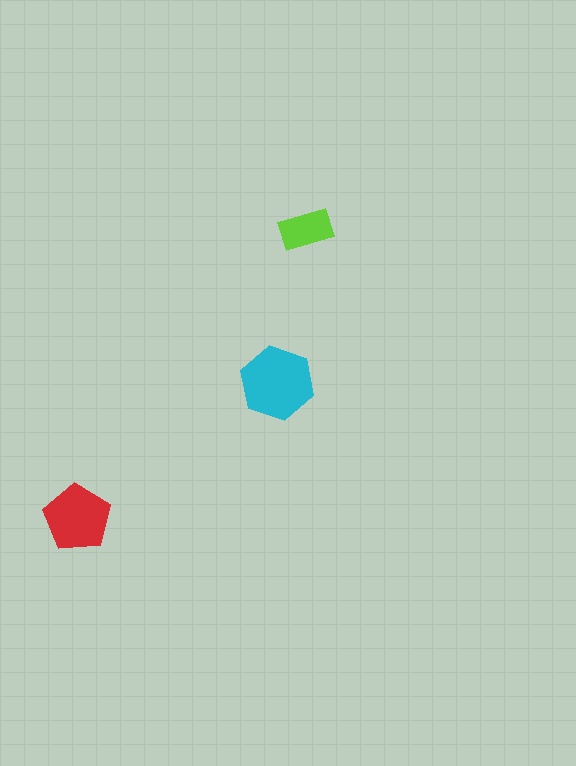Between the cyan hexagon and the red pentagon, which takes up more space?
The cyan hexagon.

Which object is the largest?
The cyan hexagon.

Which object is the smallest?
The lime rectangle.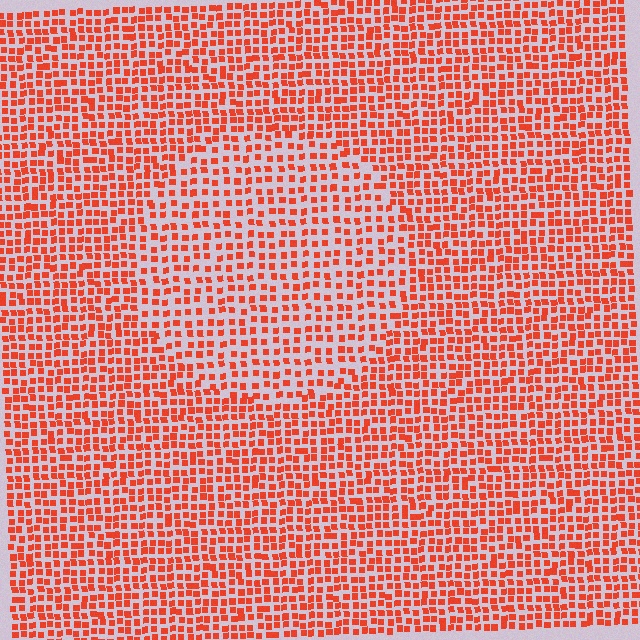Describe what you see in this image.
The image contains small red elements arranged at two different densities. A circle-shaped region is visible where the elements are less densely packed than the surrounding area.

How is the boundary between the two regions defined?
The boundary is defined by a change in element density (approximately 1.5x ratio). All elements are the same color, size, and shape.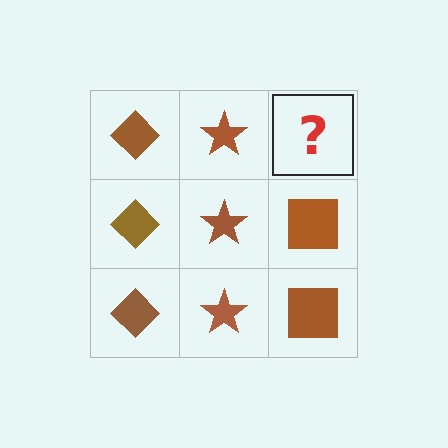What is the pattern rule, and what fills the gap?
The rule is that each column has a consistent shape. The gap should be filled with a brown square.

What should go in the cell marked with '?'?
The missing cell should contain a brown square.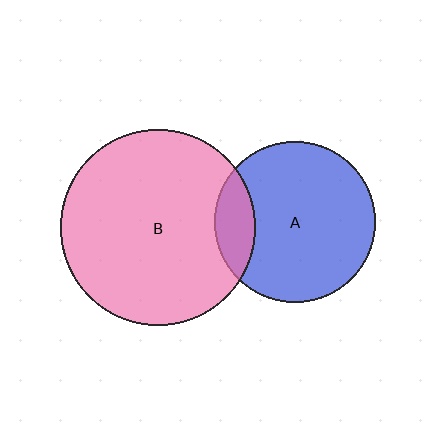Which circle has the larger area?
Circle B (pink).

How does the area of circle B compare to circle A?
Approximately 1.5 times.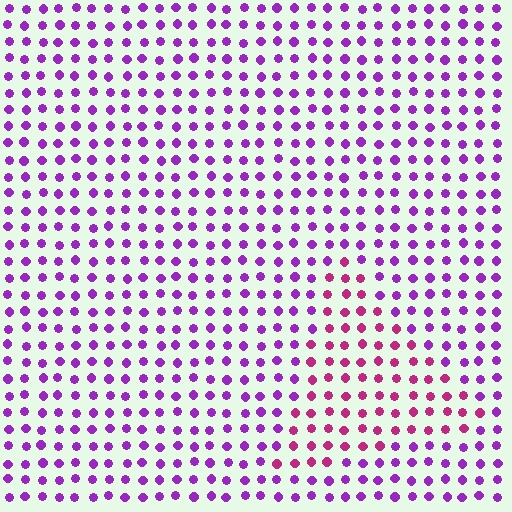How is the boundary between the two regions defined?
The boundary is defined purely by a slight shift in hue (about 39 degrees). Spacing, size, and orientation are identical on both sides.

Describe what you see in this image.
The image is filled with small purple elements in a uniform arrangement. A triangle-shaped region is visible where the elements are tinted to a slightly different hue, forming a subtle color boundary.